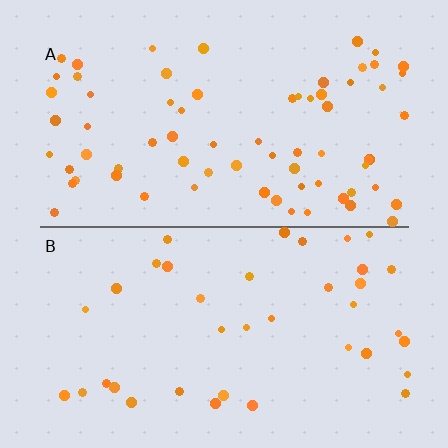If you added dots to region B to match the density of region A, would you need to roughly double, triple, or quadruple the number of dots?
Approximately double.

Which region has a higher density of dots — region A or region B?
A (the top).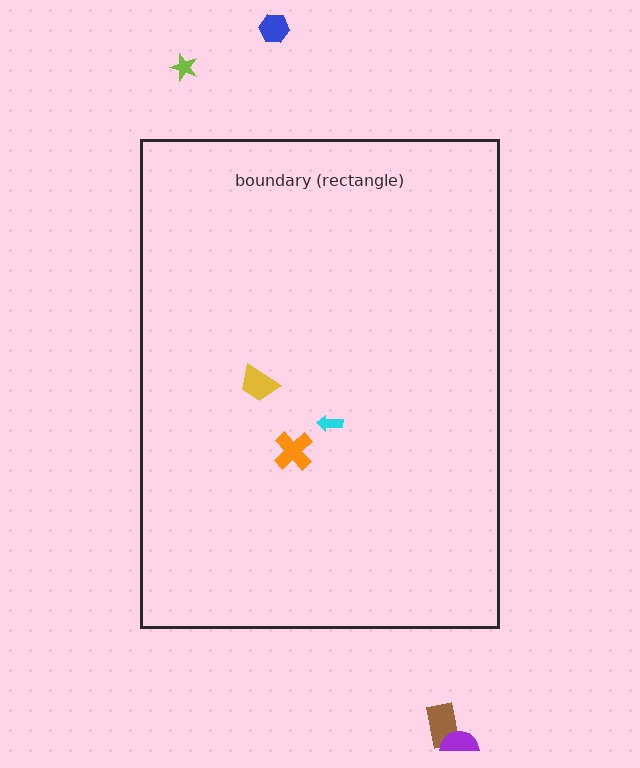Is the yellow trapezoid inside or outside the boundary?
Inside.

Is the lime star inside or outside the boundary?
Outside.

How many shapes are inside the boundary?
3 inside, 4 outside.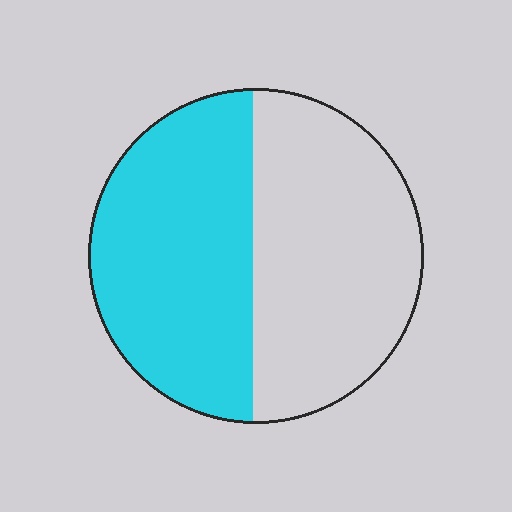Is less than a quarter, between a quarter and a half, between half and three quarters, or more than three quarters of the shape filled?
Between a quarter and a half.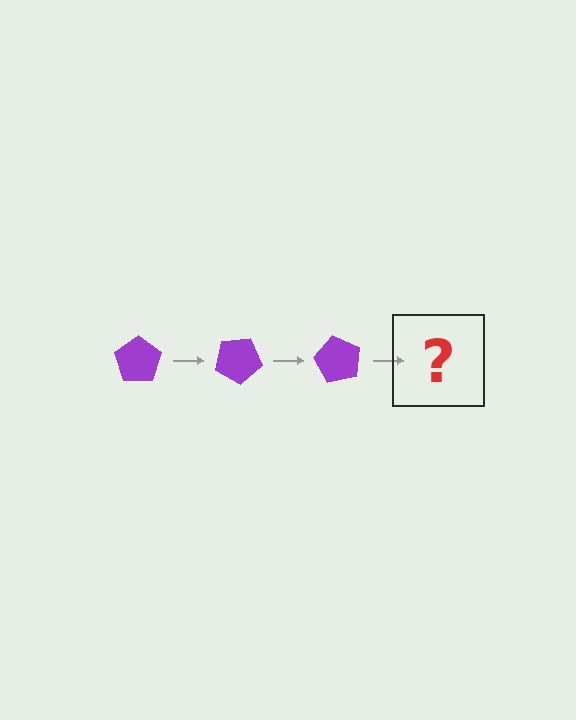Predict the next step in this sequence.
The next step is a purple pentagon rotated 90 degrees.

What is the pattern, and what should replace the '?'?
The pattern is that the pentagon rotates 30 degrees each step. The '?' should be a purple pentagon rotated 90 degrees.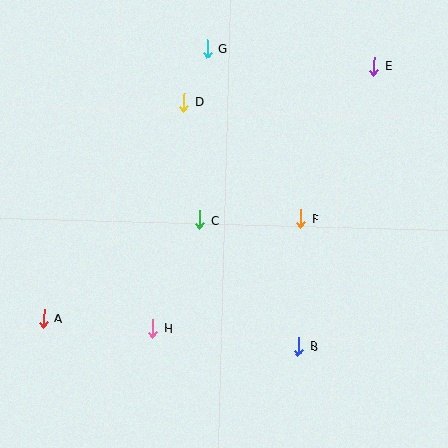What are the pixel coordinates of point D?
Point D is at (184, 102).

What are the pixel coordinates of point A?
Point A is at (44, 319).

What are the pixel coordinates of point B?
Point B is at (298, 346).